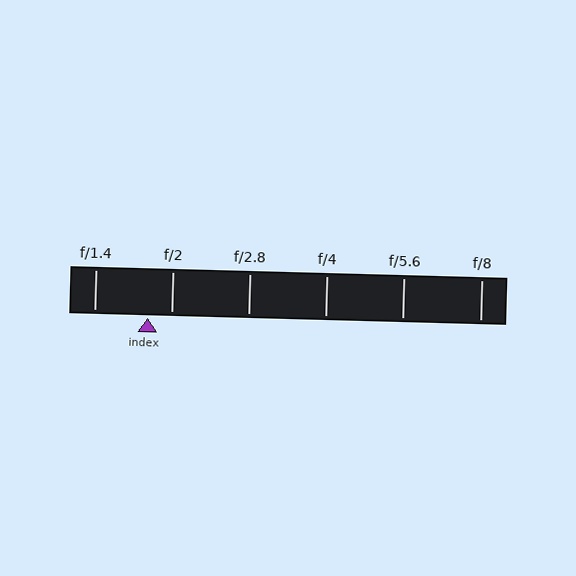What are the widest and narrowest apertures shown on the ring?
The widest aperture shown is f/1.4 and the narrowest is f/8.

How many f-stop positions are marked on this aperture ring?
There are 6 f-stop positions marked.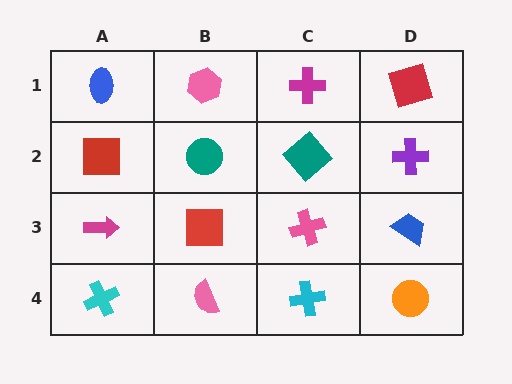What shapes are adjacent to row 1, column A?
A red square (row 2, column A), a pink hexagon (row 1, column B).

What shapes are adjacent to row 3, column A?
A red square (row 2, column A), a cyan cross (row 4, column A), a red square (row 3, column B).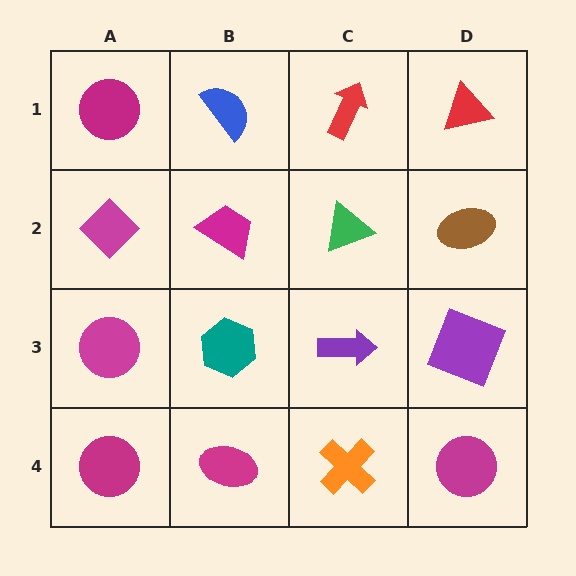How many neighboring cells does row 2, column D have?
3.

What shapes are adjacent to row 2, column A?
A magenta circle (row 1, column A), a magenta circle (row 3, column A), a magenta trapezoid (row 2, column B).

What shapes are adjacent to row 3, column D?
A brown ellipse (row 2, column D), a magenta circle (row 4, column D), a purple arrow (row 3, column C).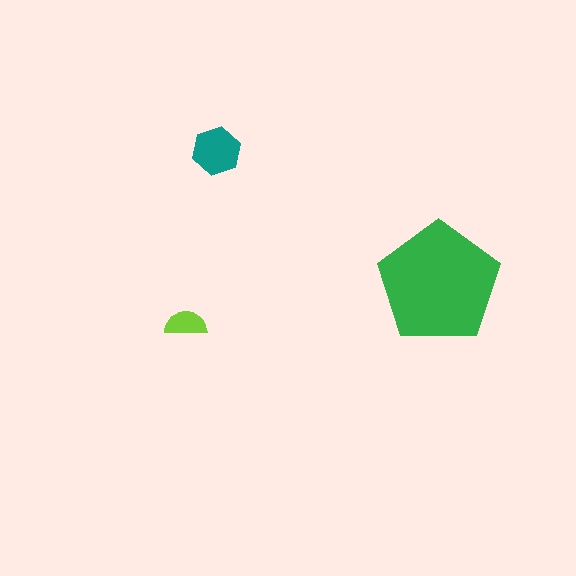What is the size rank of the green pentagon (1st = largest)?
1st.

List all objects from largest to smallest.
The green pentagon, the teal hexagon, the lime semicircle.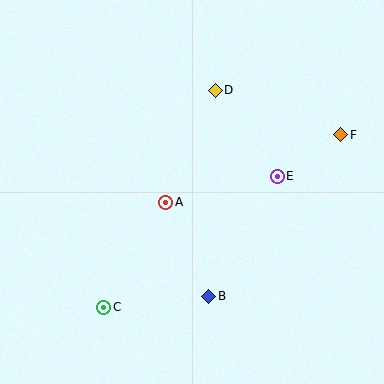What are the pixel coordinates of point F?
Point F is at (341, 135).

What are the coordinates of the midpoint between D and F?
The midpoint between D and F is at (278, 113).